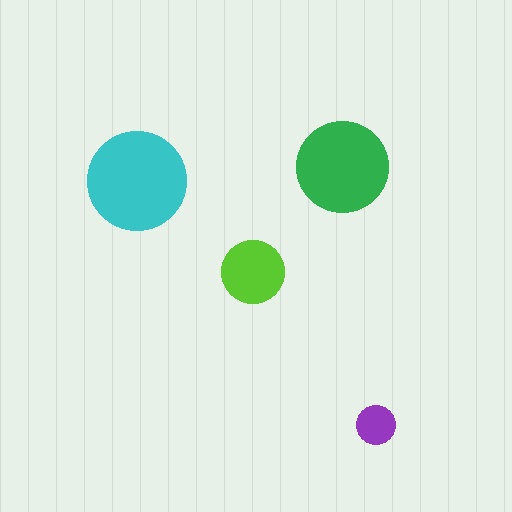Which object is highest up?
The green circle is topmost.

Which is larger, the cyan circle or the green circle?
The cyan one.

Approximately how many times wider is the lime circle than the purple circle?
About 1.5 times wider.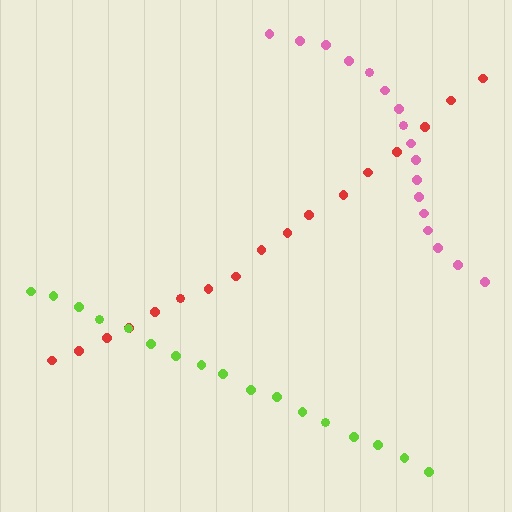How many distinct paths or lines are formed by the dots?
There are 3 distinct paths.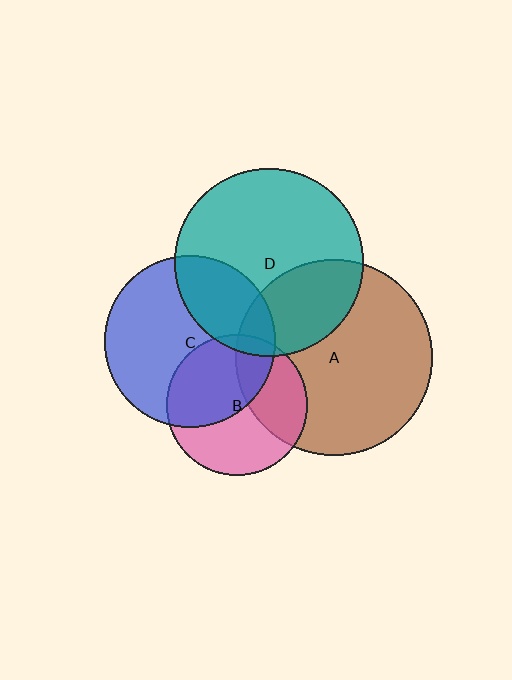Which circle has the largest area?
Circle A (brown).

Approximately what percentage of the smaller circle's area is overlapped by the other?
Approximately 35%.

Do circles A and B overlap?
Yes.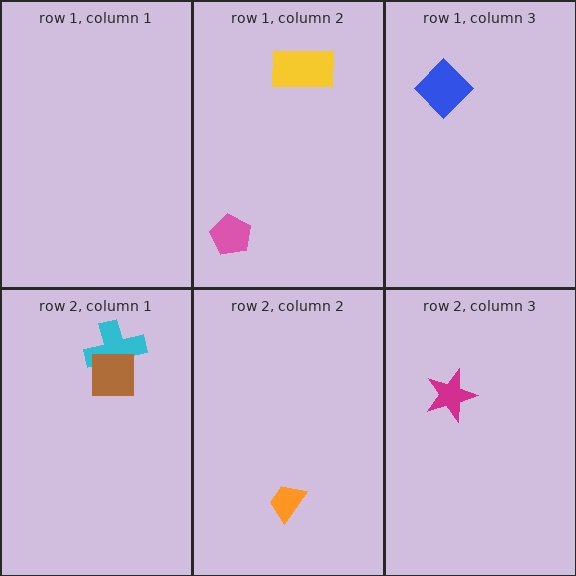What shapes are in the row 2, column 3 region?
The magenta star.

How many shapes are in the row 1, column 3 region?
1.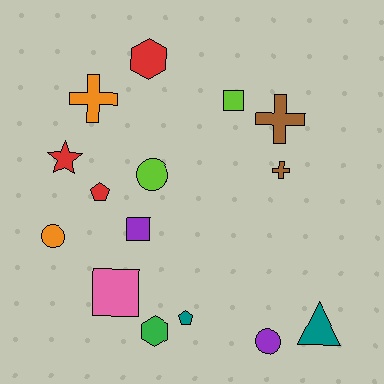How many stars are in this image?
There is 1 star.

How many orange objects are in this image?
There are 2 orange objects.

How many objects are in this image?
There are 15 objects.